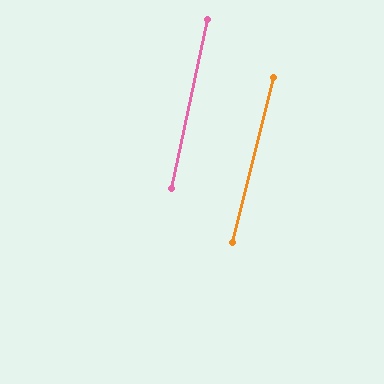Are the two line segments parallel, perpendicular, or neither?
Parallel — their directions differ by only 1.7°.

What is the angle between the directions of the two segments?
Approximately 2 degrees.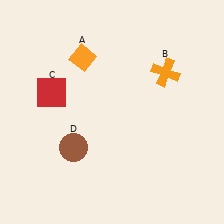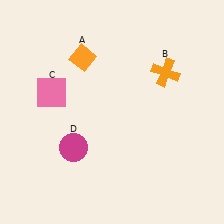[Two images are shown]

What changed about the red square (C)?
In Image 1, C is red. In Image 2, it changed to pink.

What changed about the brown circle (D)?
In Image 1, D is brown. In Image 2, it changed to magenta.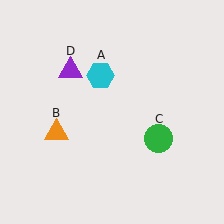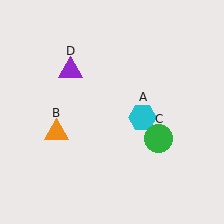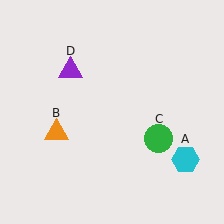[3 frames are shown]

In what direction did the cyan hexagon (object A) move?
The cyan hexagon (object A) moved down and to the right.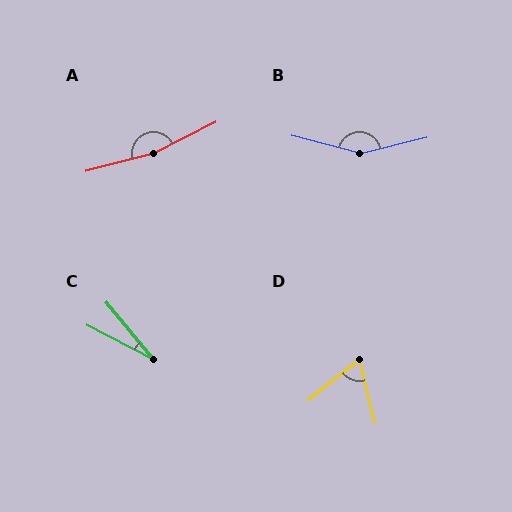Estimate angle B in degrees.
Approximately 152 degrees.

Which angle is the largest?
A, at approximately 168 degrees.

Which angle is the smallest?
C, at approximately 23 degrees.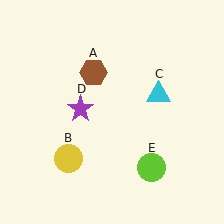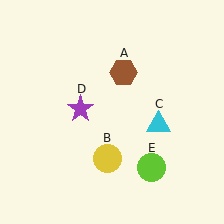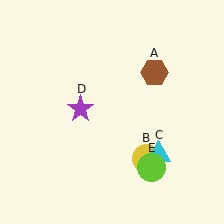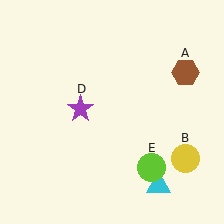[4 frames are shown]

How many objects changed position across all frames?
3 objects changed position: brown hexagon (object A), yellow circle (object B), cyan triangle (object C).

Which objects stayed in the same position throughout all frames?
Purple star (object D) and lime circle (object E) remained stationary.